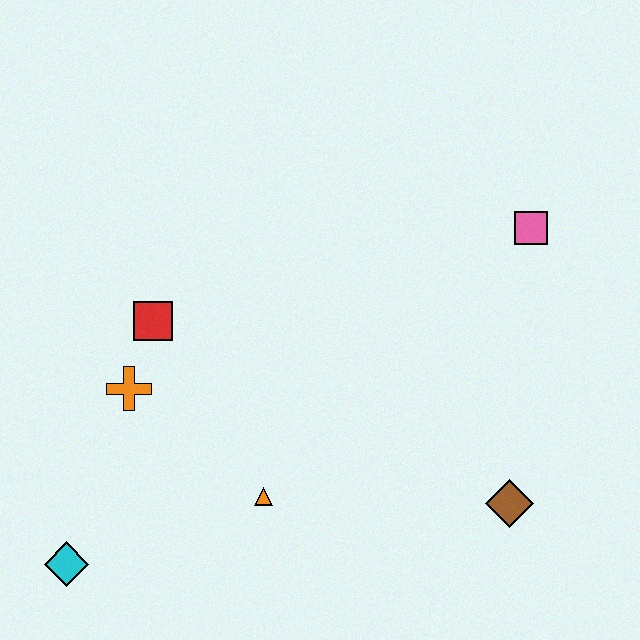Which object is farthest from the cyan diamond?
The pink square is farthest from the cyan diamond.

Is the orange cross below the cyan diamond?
No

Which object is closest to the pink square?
The brown diamond is closest to the pink square.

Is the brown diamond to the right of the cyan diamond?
Yes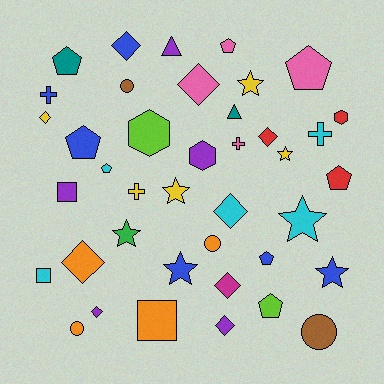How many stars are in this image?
There are 7 stars.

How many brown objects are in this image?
There are 2 brown objects.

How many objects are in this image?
There are 40 objects.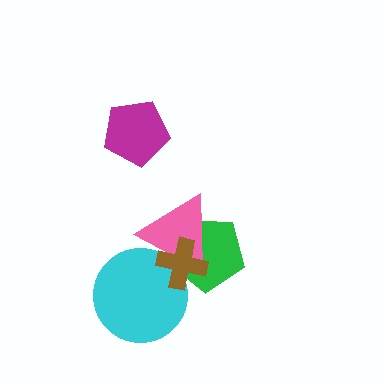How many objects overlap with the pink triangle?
3 objects overlap with the pink triangle.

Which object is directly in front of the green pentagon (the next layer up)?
The pink triangle is directly in front of the green pentagon.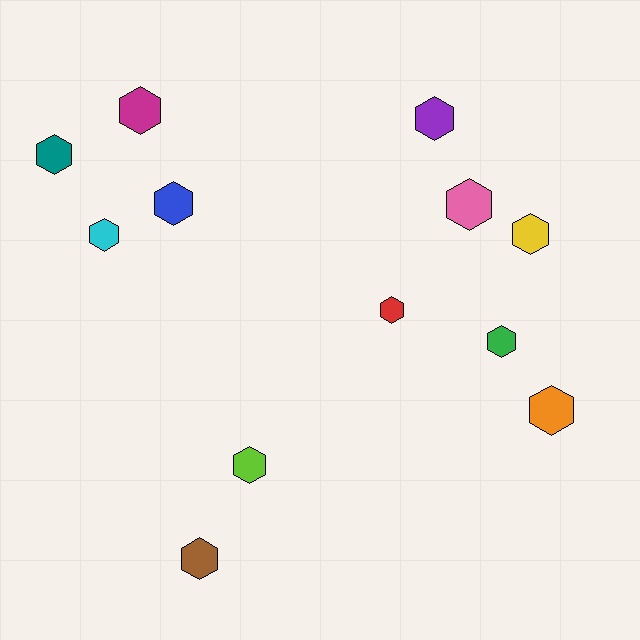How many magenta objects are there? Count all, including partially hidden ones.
There is 1 magenta object.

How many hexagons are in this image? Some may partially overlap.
There are 12 hexagons.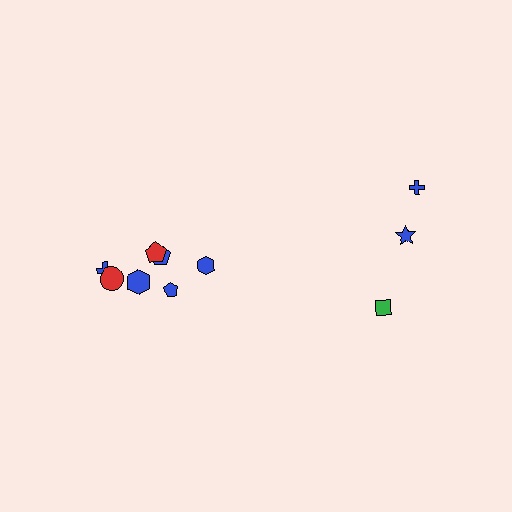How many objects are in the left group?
There are 7 objects.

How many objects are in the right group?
There are 3 objects.